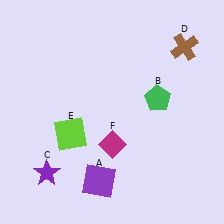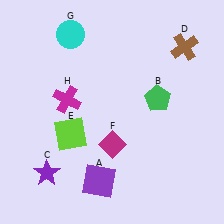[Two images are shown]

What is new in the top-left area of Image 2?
A cyan circle (G) was added in the top-left area of Image 2.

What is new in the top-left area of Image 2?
A magenta cross (H) was added in the top-left area of Image 2.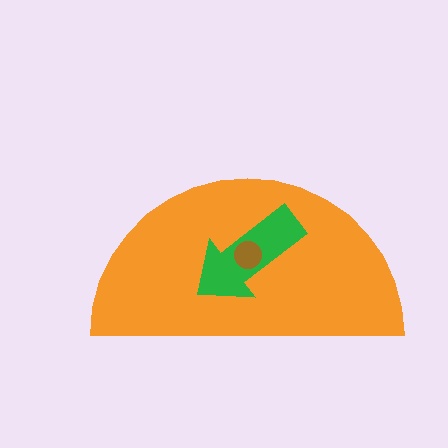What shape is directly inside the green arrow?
The brown circle.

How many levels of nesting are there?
3.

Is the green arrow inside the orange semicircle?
Yes.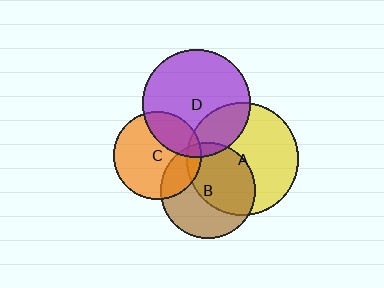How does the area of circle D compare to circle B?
Approximately 1.3 times.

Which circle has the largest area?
Circle A (yellow).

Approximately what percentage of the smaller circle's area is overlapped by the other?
Approximately 25%.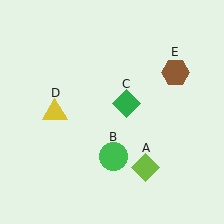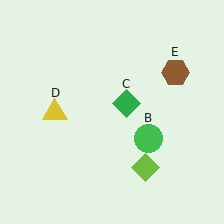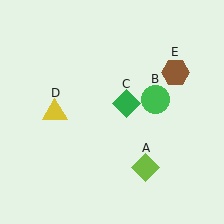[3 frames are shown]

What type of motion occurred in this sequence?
The green circle (object B) rotated counterclockwise around the center of the scene.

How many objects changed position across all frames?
1 object changed position: green circle (object B).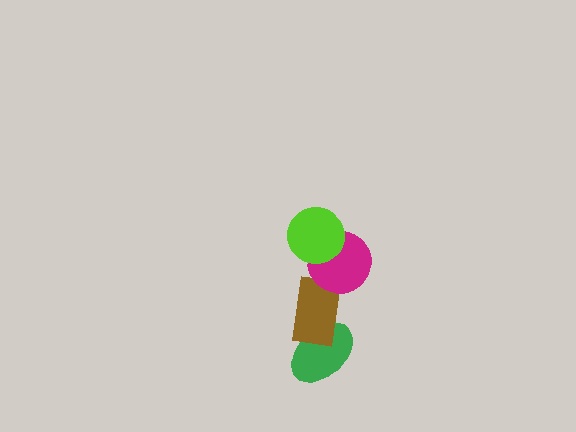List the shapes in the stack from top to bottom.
From top to bottom: the lime circle, the magenta circle, the brown rectangle, the green ellipse.